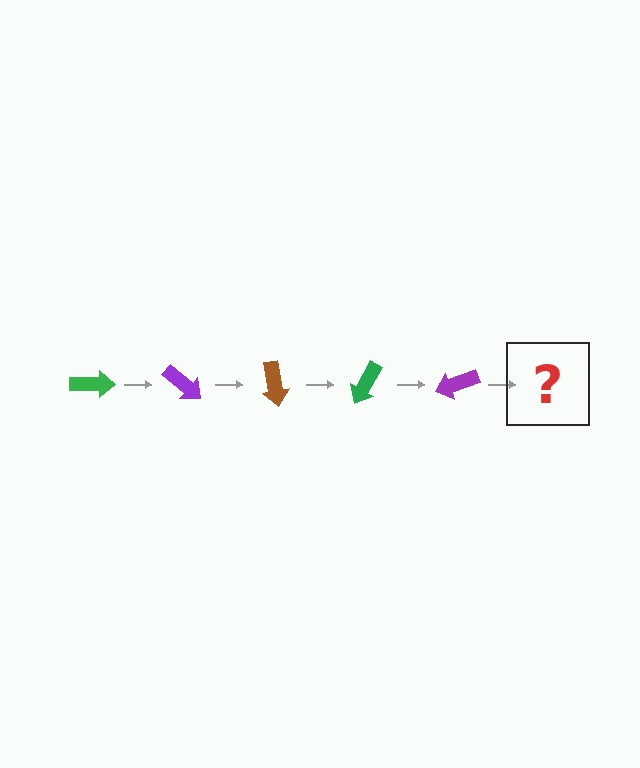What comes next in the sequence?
The next element should be a brown arrow, rotated 200 degrees from the start.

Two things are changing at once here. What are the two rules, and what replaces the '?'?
The two rules are that it rotates 40 degrees each step and the color cycles through green, purple, and brown. The '?' should be a brown arrow, rotated 200 degrees from the start.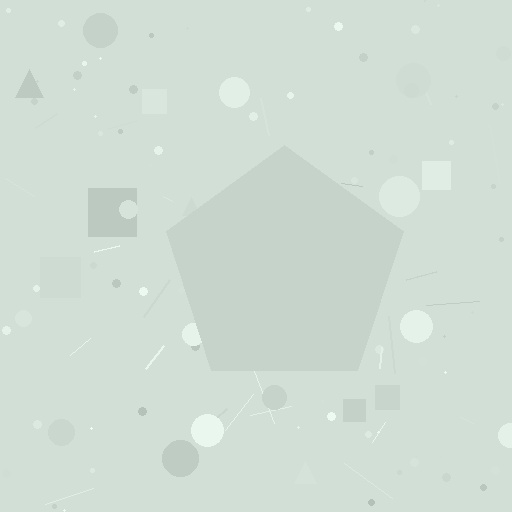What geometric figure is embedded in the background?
A pentagon is embedded in the background.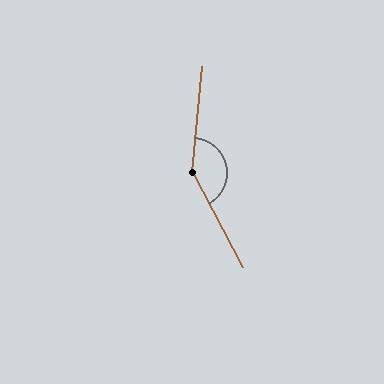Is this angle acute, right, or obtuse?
It is obtuse.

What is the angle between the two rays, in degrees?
Approximately 146 degrees.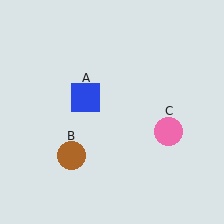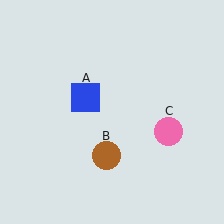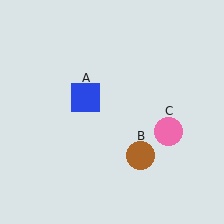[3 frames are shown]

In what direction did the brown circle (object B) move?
The brown circle (object B) moved right.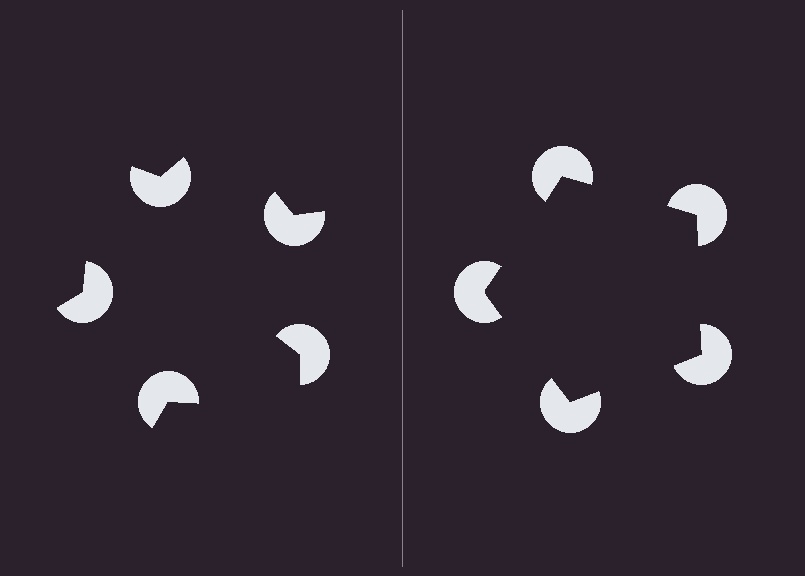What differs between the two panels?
The pac-man discs are positioned identically on both sides; only the wedge orientations differ. On the right they align to a pentagon; on the left they are misaligned.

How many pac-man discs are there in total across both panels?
10 — 5 on each side.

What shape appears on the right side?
An illusory pentagon.